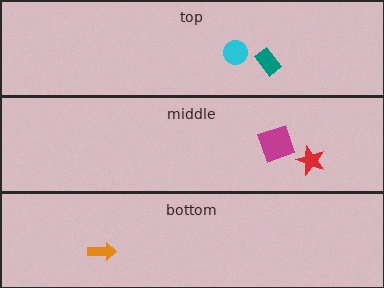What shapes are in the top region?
The cyan circle, the teal rectangle.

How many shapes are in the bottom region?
1.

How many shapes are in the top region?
2.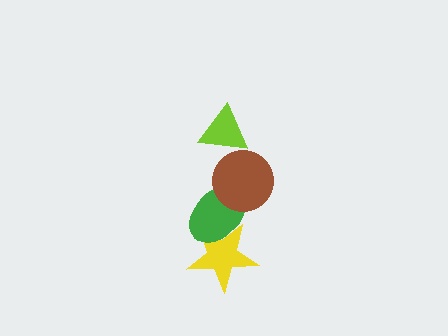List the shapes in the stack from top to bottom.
From top to bottom: the lime triangle, the brown circle, the green ellipse, the yellow star.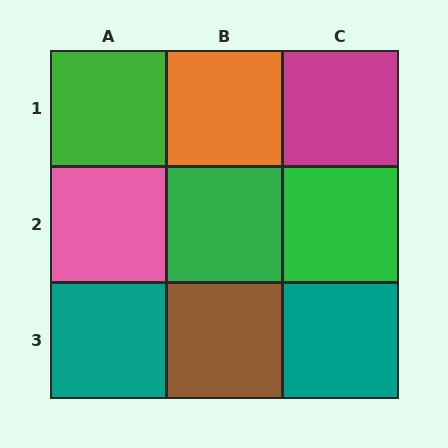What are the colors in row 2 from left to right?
Pink, green, green.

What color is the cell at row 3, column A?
Teal.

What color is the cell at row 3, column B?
Brown.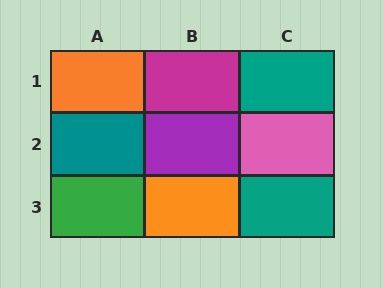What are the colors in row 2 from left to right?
Teal, purple, pink.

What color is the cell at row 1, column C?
Teal.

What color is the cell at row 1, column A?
Orange.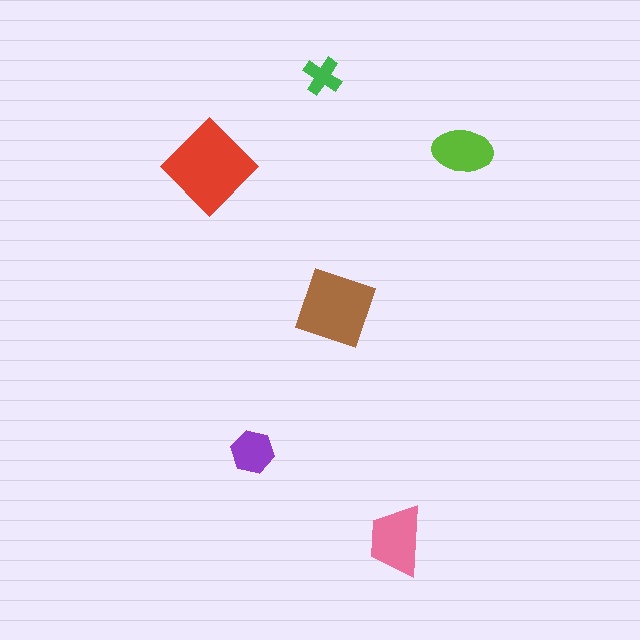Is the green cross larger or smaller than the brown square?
Smaller.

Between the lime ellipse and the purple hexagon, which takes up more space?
The lime ellipse.